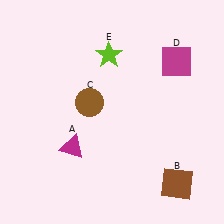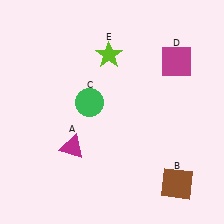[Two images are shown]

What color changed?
The circle (C) changed from brown in Image 1 to green in Image 2.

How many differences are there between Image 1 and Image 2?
There is 1 difference between the two images.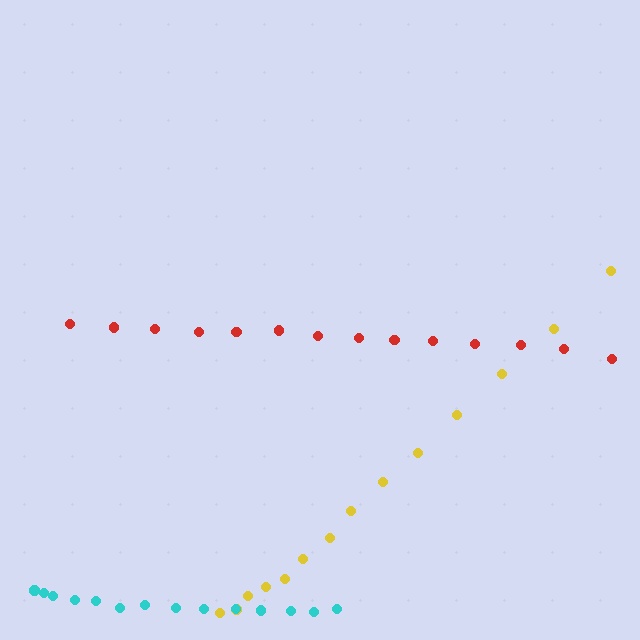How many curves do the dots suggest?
There are 3 distinct paths.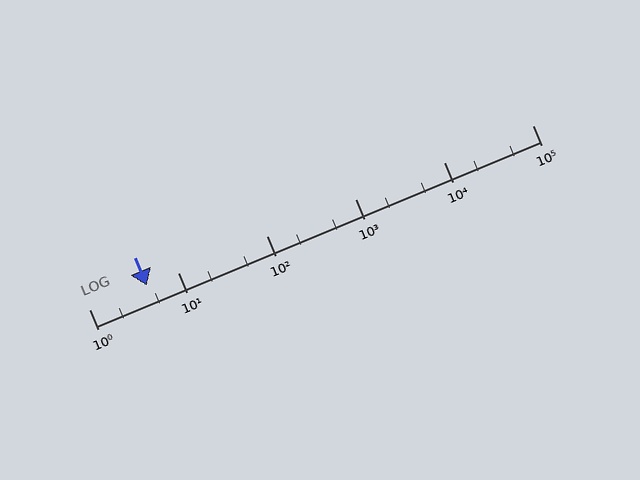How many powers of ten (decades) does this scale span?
The scale spans 5 decades, from 1 to 100000.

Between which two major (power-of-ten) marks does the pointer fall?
The pointer is between 1 and 10.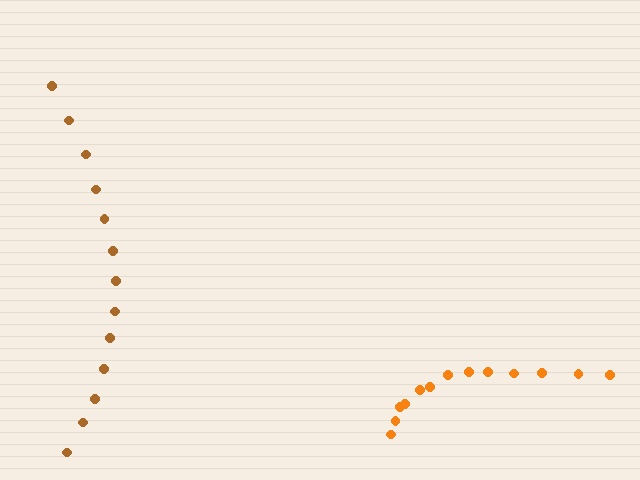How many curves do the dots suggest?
There are 2 distinct paths.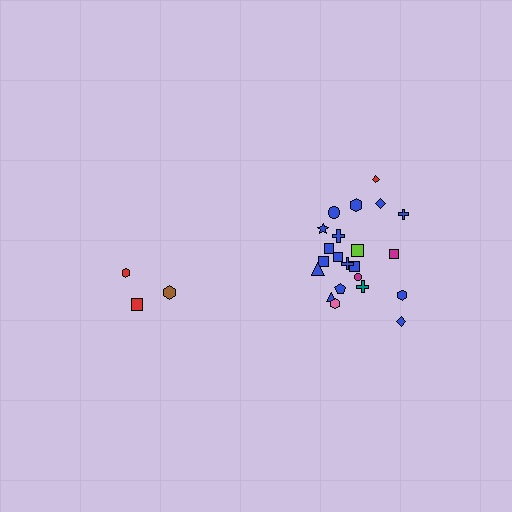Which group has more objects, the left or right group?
The right group.